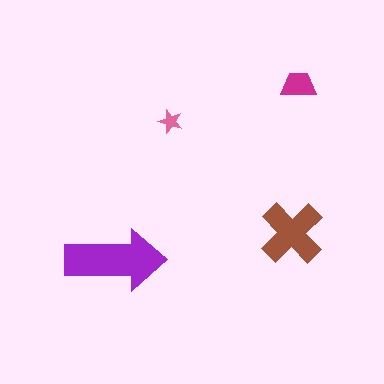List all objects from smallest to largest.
The pink star, the magenta trapezoid, the brown cross, the purple arrow.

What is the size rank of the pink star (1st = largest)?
4th.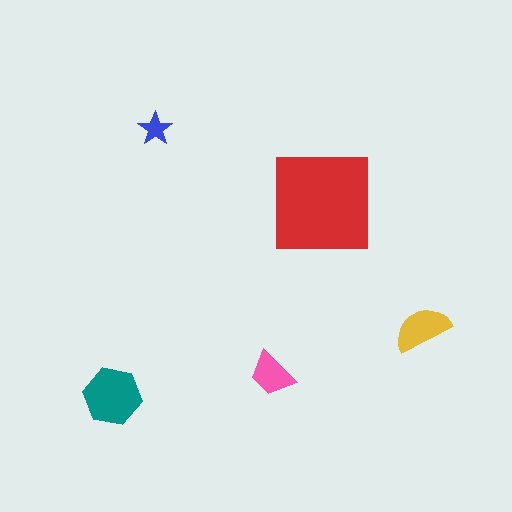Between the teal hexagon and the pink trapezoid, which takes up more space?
The teal hexagon.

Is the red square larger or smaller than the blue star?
Larger.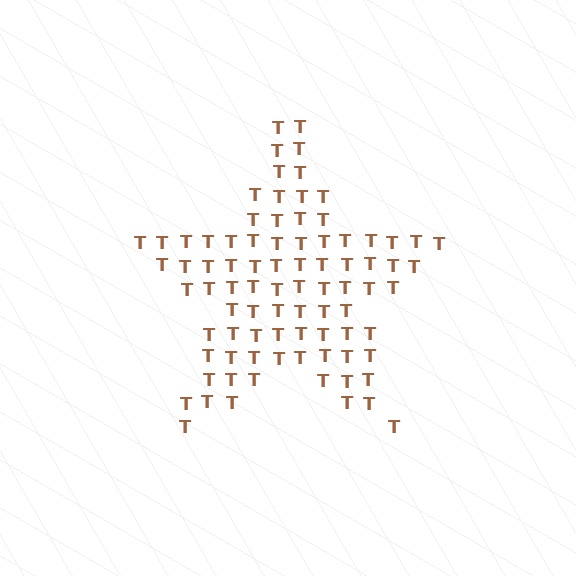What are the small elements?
The small elements are letter T's.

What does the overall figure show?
The overall figure shows a star.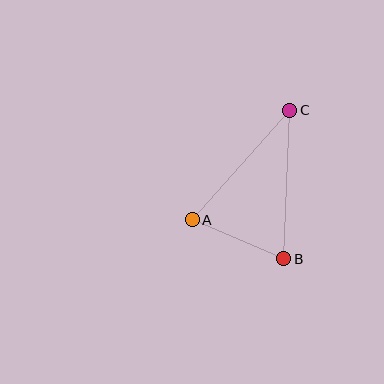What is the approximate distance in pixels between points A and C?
The distance between A and C is approximately 147 pixels.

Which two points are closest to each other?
Points A and B are closest to each other.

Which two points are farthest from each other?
Points B and C are farthest from each other.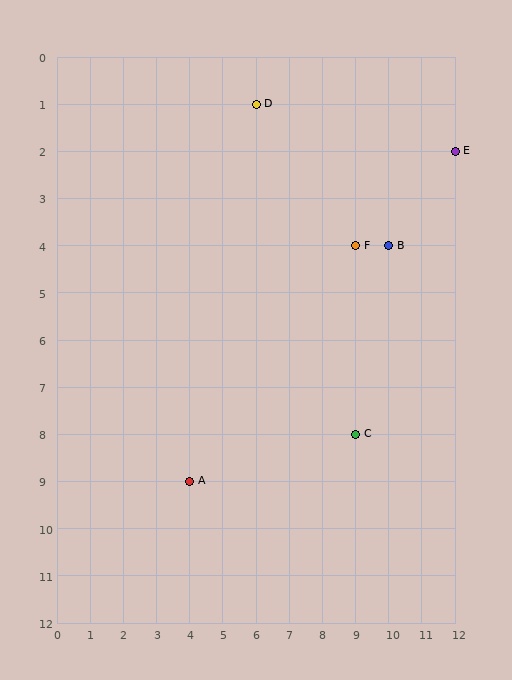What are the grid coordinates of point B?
Point B is at grid coordinates (10, 4).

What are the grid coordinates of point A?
Point A is at grid coordinates (4, 9).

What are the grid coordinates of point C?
Point C is at grid coordinates (9, 8).